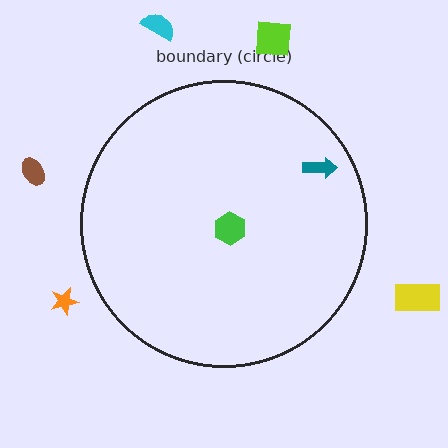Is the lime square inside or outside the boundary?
Outside.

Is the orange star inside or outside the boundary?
Outside.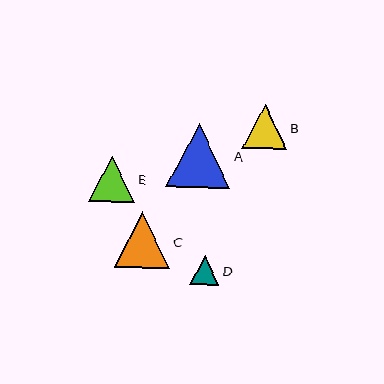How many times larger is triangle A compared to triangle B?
Triangle A is approximately 1.4 times the size of triangle B.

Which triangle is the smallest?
Triangle D is the smallest with a size of approximately 29 pixels.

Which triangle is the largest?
Triangle A is the largest with a size of approximately 64 pixels.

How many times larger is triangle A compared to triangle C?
Triangle A is approximately 1.2 times the size of triangle C.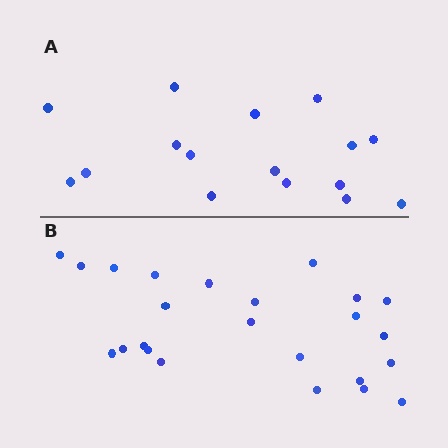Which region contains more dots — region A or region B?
Region B (the bottom region) has more dots.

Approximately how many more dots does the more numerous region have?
Region B has roughly 8 or so more dots than region A.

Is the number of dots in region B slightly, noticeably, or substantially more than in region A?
Region B has substantially more. The ratio is roughly 1.5 to 1.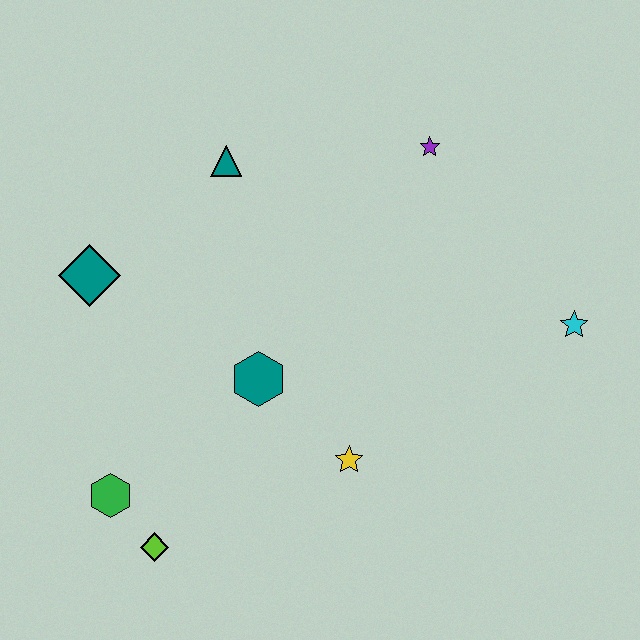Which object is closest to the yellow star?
The teal hexagon is closest to the yellow star.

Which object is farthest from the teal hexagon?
The cyan star is farthest from the teal hexagon.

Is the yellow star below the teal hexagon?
Yes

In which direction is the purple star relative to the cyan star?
The purple star is above the cyan star.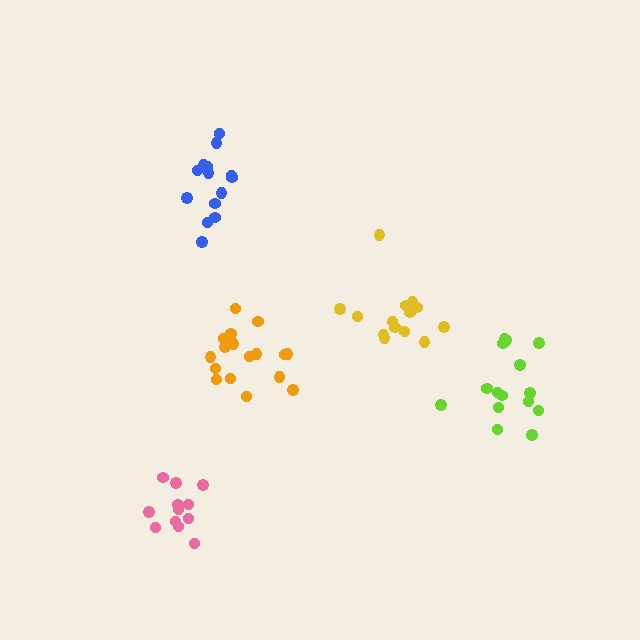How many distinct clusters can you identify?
There are 5 distinct clusters.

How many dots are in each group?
Group 1: 15 dots, Group 2: 18 dots, Group 3: 12 dots, Group 4: 14 dots, Group 5: 15 dots (74 total).